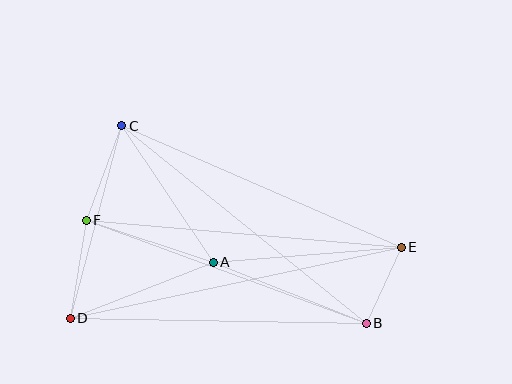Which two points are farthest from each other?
Points D and E are farthest from each other.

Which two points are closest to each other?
Points B and E are closest to each other.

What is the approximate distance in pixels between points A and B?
The distance between A and B is approximately 165 pixels.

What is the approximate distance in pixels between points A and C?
The distance between A and C is approximately 165 pixels.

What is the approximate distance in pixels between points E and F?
The distance between E and F is approximately 316 pixels.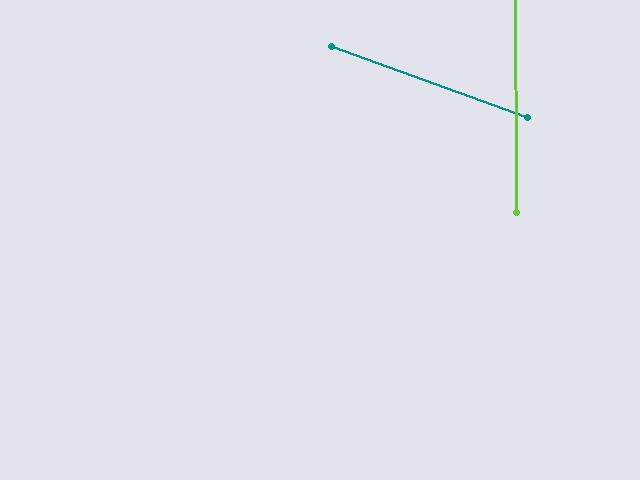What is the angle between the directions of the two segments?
Approximately 70 degrees.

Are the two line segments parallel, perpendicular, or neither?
Neither parallel nor perpendicular — they differ by about 70°.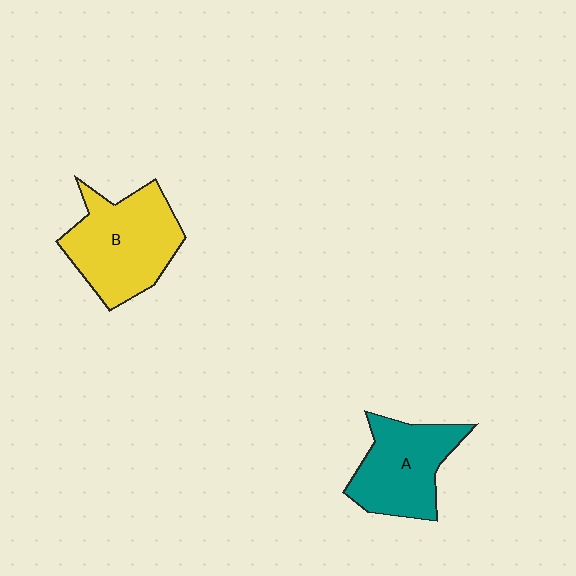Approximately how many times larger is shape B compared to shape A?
Approximately 1.2 times.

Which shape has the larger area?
Shape B (yellow).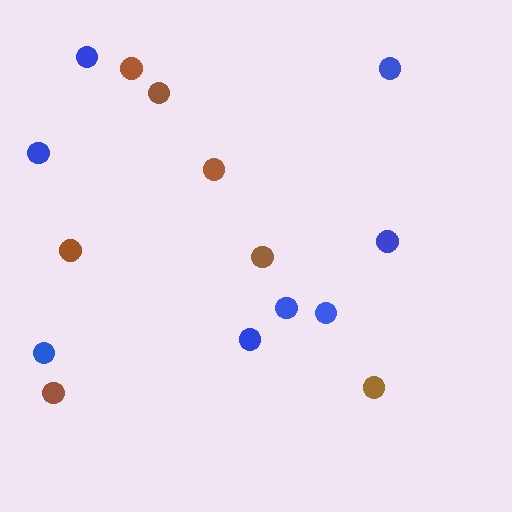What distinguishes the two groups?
There are 2 groups: one group of blue circles (8) and one group of brown circles (7).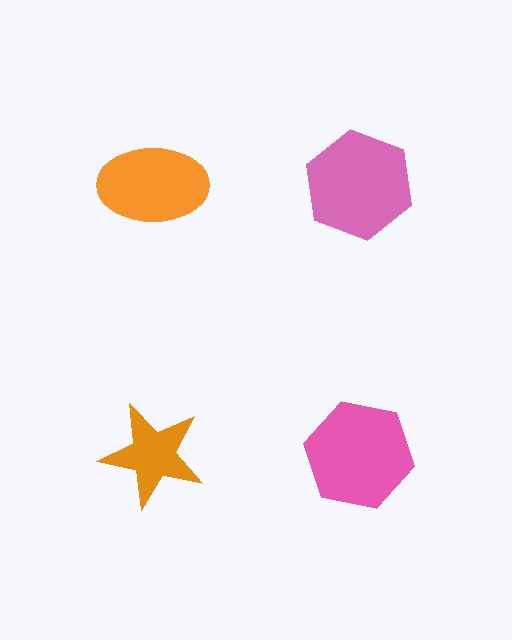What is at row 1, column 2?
A pink hexagon.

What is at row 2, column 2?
A pink hexagon.